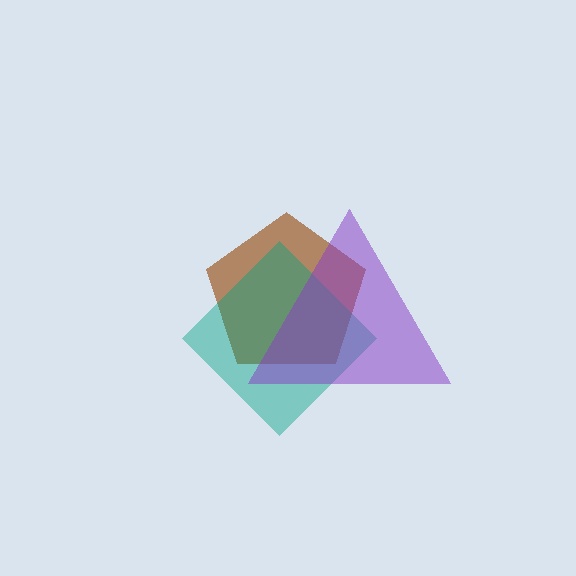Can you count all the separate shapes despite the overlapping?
Yes, there are 3 separate shapes.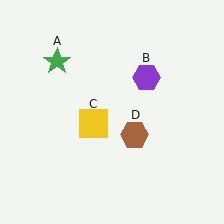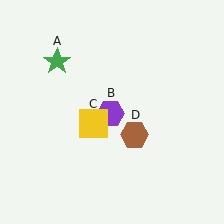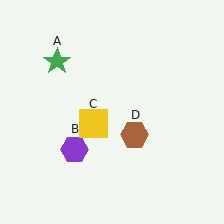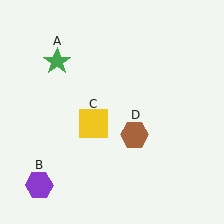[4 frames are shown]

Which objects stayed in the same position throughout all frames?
Green star (object A) and yellow square (object C) and brown hexagon (object D) remained stationary.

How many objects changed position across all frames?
1 object changed position: purple hexagon (object B).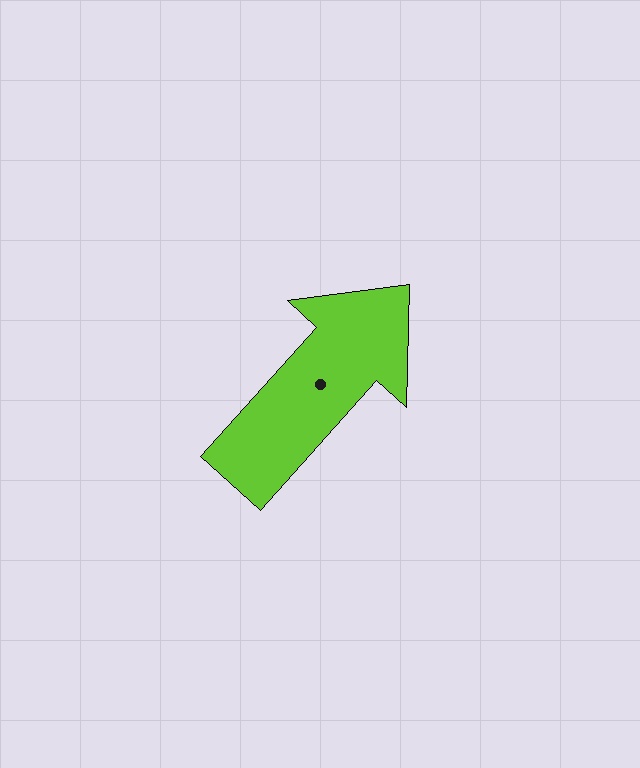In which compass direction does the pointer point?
Northeast.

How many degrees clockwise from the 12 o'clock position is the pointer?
Approximately 42 degrees.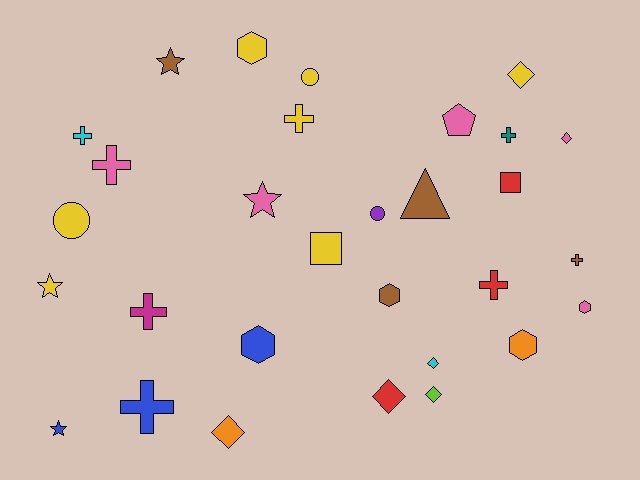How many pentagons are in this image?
There is 1 pentagon.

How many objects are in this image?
There are 30 objects.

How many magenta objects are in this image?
There is 1 magenta object.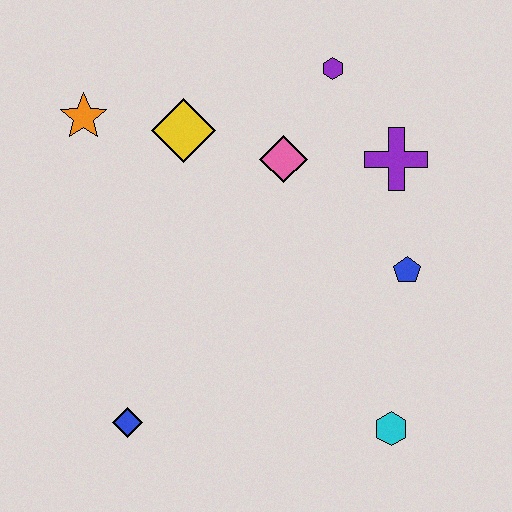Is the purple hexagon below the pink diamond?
No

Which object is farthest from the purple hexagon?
The blue diamond is farthest from the purple hexagon.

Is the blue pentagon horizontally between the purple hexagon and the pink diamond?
No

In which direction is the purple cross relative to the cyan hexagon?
The purple cross is above the cyan hexagon.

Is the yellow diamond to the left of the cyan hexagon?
Yes